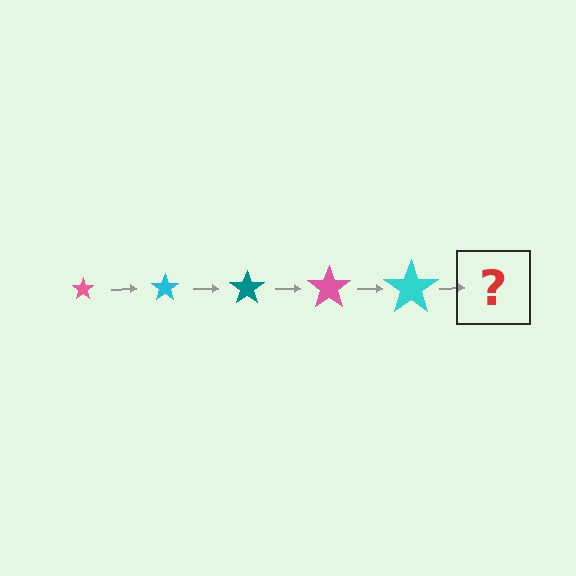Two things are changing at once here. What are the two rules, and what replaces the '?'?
The two rules are that the star grows larger each step and the color cycles through pink, cyan, and teal. The '?' should be a teal star, larger than the previous one.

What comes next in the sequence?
The next element should be a teal star, larger than the previous one.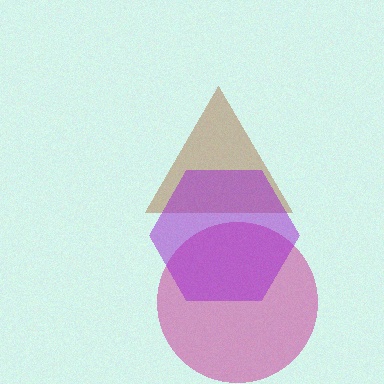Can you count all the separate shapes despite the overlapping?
Yes, there are 3 separate shapes.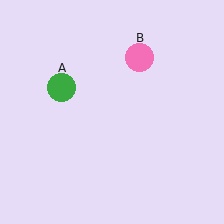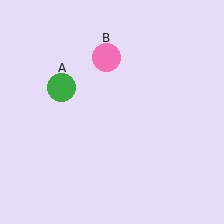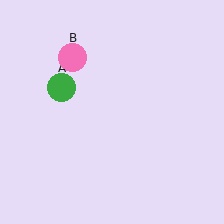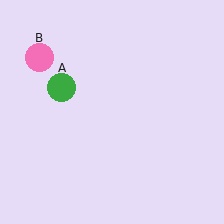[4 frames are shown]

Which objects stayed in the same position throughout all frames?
Green circle (object A) remained stationary.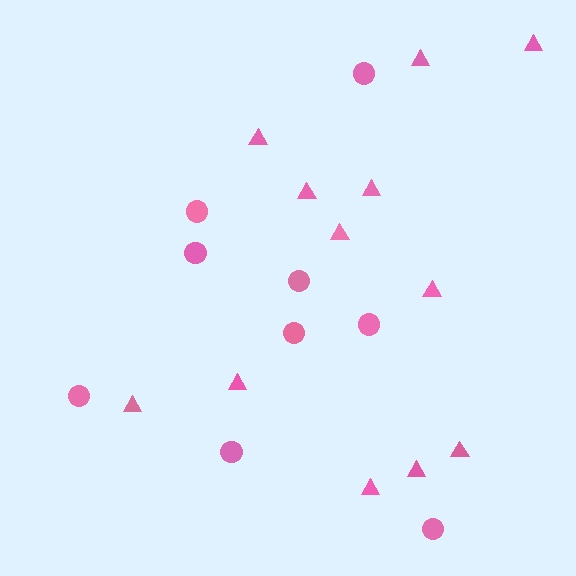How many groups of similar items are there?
There are 2 groups: one group of triangles (12) and one group of circles (9).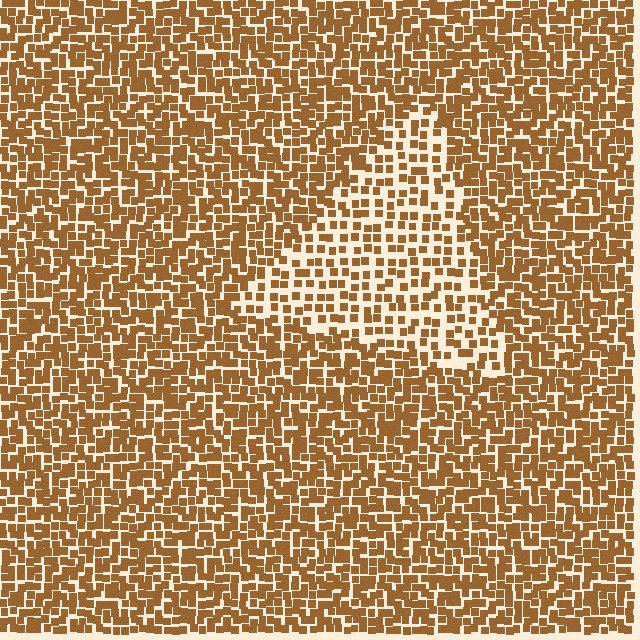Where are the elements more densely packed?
The elements are more densely packed outside the triangle boundary.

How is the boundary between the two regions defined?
The boundary is defined by a change in element density (approximately 1.8x ratio). All elements are the same color, size, and shape.